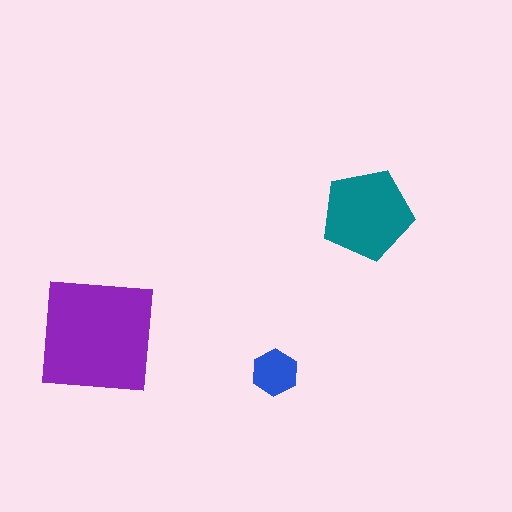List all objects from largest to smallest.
The purple square, the teal pentagon, the blue hexagon.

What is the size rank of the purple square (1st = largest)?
1st.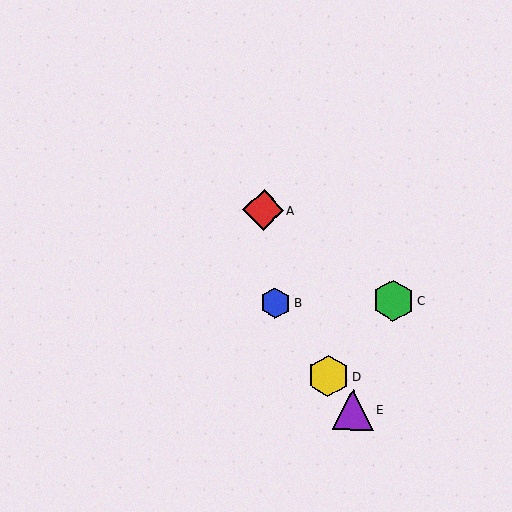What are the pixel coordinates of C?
Object C is at (393, 301).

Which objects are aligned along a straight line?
Objects B, D, E are aligned along a straight line.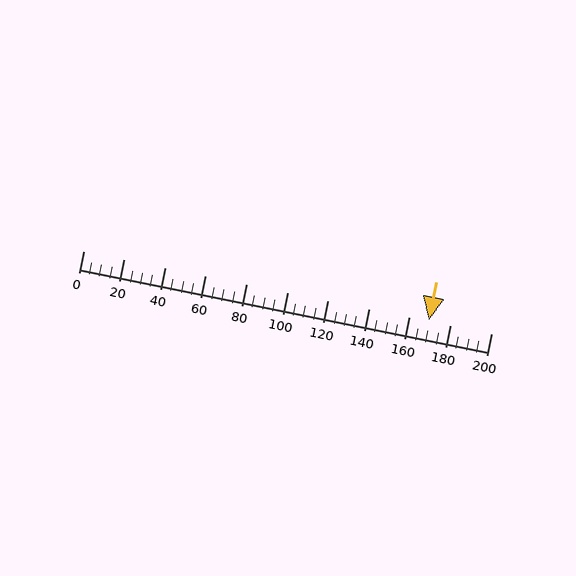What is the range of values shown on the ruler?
The ruler shows values from 0 to 200.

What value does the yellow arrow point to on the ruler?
The yellow arrow points to approximately 169.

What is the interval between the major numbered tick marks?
The major tick marks are spaced 20 units apart.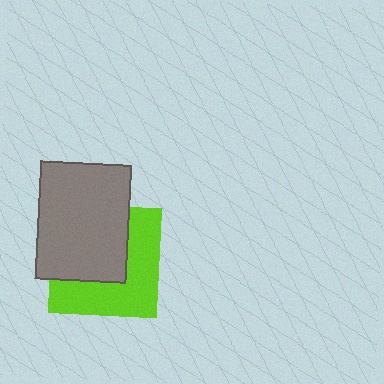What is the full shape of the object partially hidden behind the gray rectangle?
The partially hidden object is a lime square.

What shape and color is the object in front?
The object in front is a gray rectangle.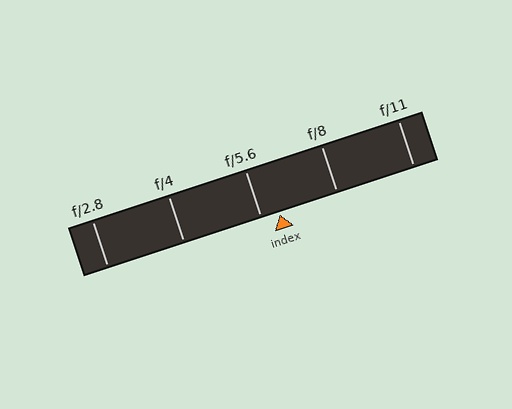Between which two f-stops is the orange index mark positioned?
The index mark is between f/5.6 and f/8.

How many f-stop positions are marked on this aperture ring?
There are 5 f-stop positions marked.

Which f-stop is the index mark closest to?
The index mark is closest to f/5.6.